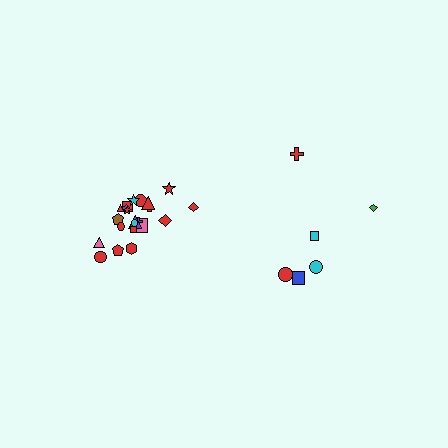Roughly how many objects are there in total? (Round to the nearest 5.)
Roughly 30 objects in total.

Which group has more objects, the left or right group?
The left group.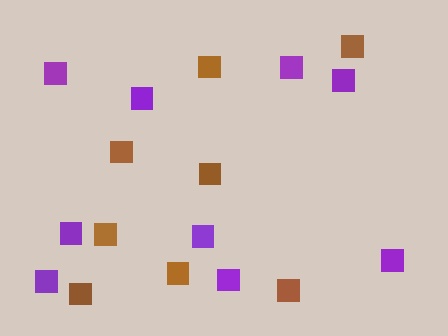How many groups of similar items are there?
There are 2 groups: one group of brown squares (8) and one group of purple squares (9).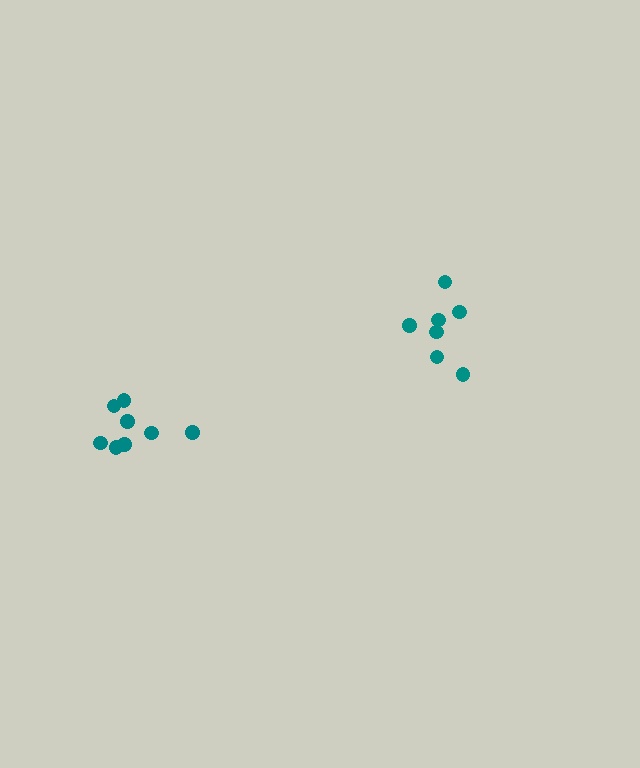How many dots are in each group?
Group 1: 7 dots, Group 2: 8 dots (15 total).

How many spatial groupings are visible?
There are 2 spatial groupings.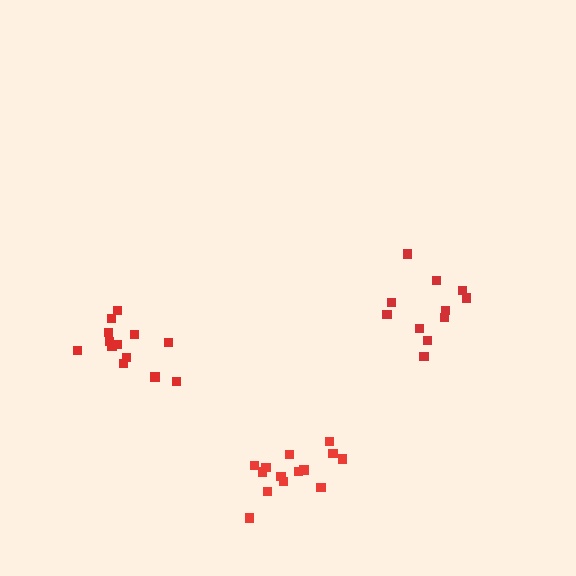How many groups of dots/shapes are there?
There are 3 groups.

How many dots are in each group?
Group 1: 13 dots, Group 2: 14 dots, Group 3: 11 dots (38 total).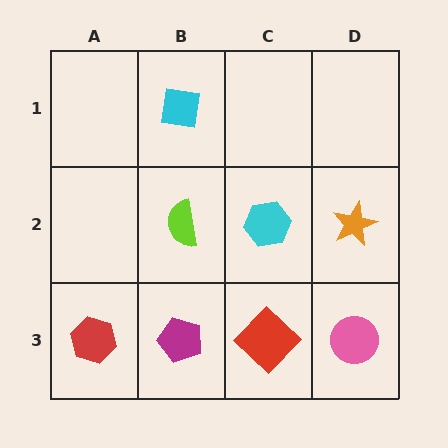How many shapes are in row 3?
4 shapes.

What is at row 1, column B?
A cyan square.